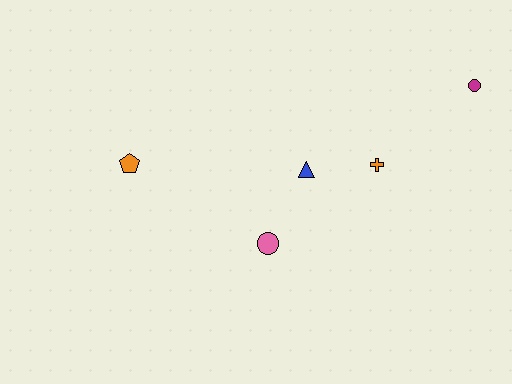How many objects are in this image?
There are 5 objects.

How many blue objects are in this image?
There is 1 blue object.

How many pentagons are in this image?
There is 1 pentagon.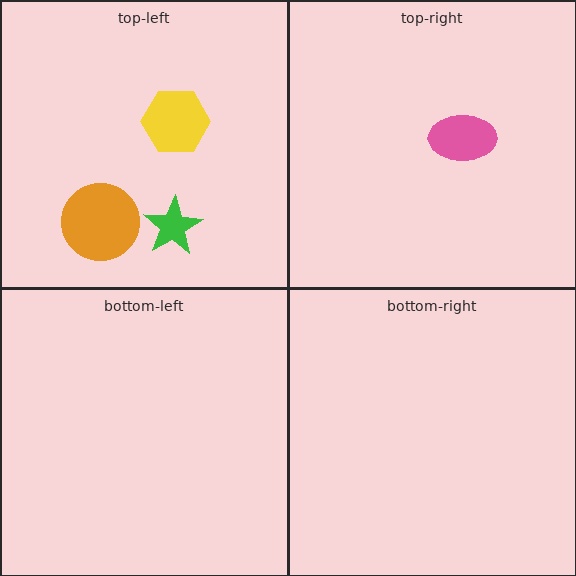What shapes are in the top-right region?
The pink ellipse.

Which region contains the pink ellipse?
The top-right region.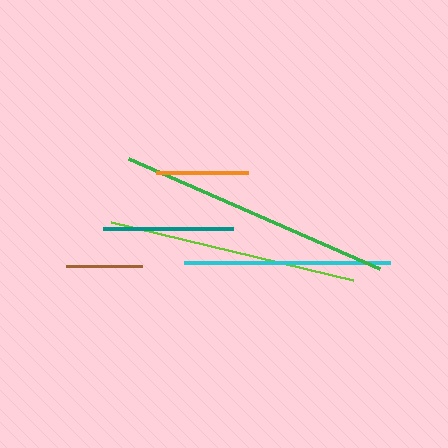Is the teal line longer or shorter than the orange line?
The teal line is longer than the orange line.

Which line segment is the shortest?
The brown line is the shortest at approximately 76 pixels.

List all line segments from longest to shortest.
From longest to shortest: green, lime, cyan, teal, orange, brown.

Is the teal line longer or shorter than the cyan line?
The cyan line is longer than the teal line.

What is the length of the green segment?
The green segment is approximately 274 pixels long.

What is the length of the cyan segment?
The cyan segment is approximately 206 pixels long.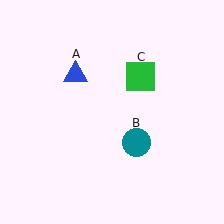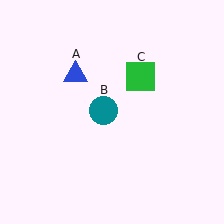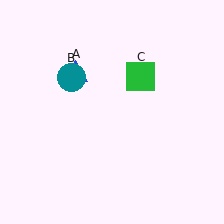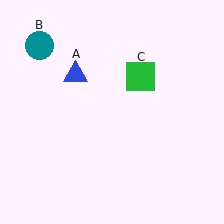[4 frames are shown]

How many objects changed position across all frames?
1 object changed position: teal circle (object B).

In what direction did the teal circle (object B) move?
The teal circle (object B) moved up and to the left.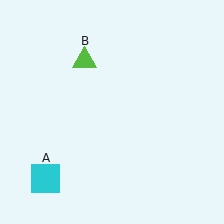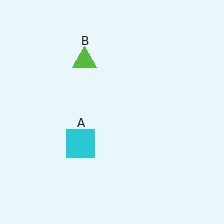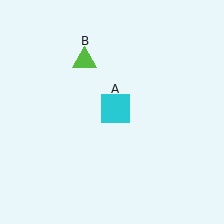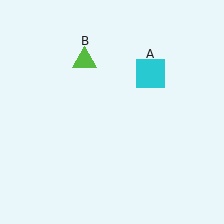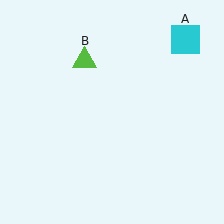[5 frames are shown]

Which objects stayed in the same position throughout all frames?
Lime triangle (object B) remained stationary.